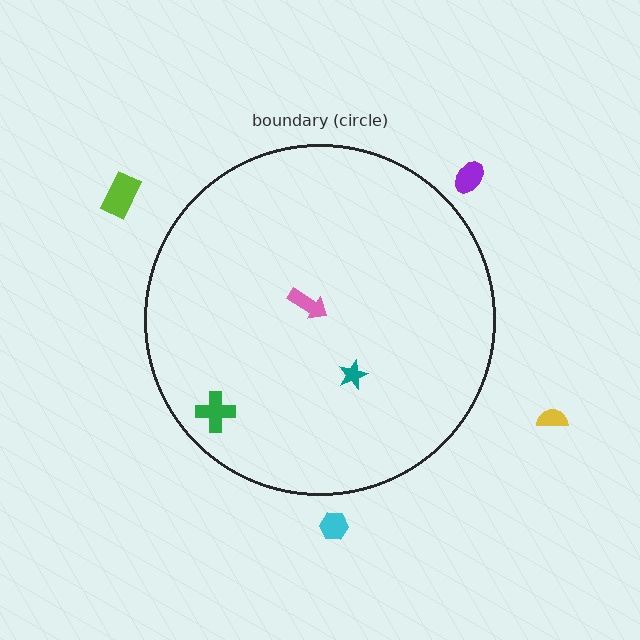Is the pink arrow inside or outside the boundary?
Inside.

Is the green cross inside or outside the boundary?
Inside.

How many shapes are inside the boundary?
3 inside, 4 outside.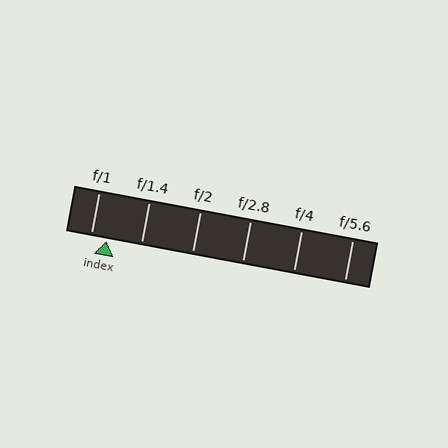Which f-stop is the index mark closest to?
The index mark is closest to f/1.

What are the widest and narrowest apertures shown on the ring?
The widest aperture shown is f/1 and the narrowest is f/5.6.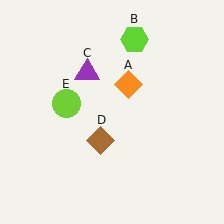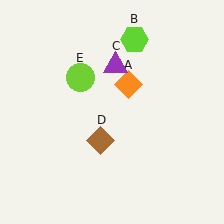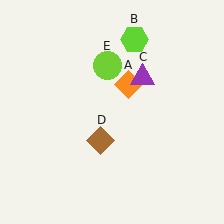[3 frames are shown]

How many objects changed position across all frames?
2 objects changed position: purple triangle (object C), lime circle (object E).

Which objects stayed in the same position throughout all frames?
Orange diamond (object A) and lime hexagon (object B) and brown diamond (object D) remained stationary.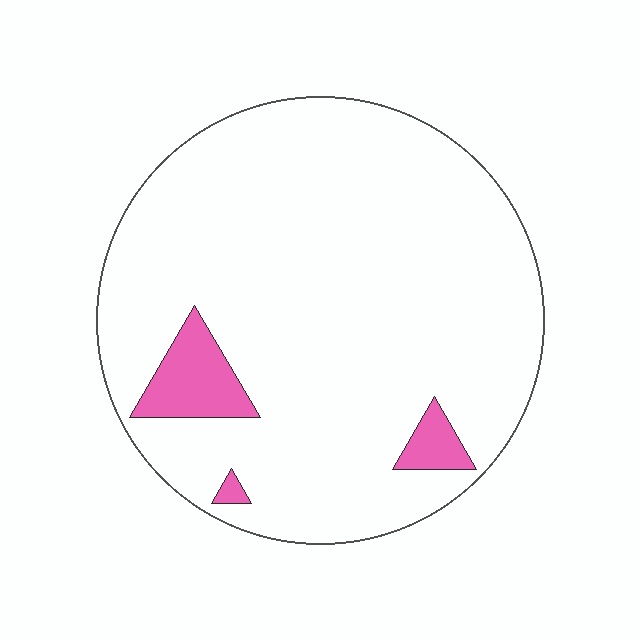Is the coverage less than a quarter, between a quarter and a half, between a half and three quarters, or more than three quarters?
Less than a quarter.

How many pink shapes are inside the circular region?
3.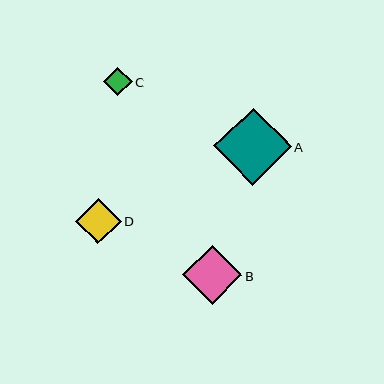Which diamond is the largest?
Diamond A is the largest with a size of approximately 78 pixels.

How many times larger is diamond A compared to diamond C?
Diamond A is approximately 2.7 times the size of diamond C.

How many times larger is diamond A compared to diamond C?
Diamond A is approximately 2.7 times the size of diamond C.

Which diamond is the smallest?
Diamond C is the smallest with a size of approximately 28 pixels.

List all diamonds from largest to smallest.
From largest to smallest: A, B, D, C.